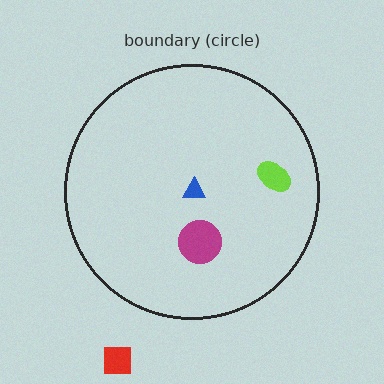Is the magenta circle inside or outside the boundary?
Inside.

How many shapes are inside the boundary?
3 inside, 1 outside.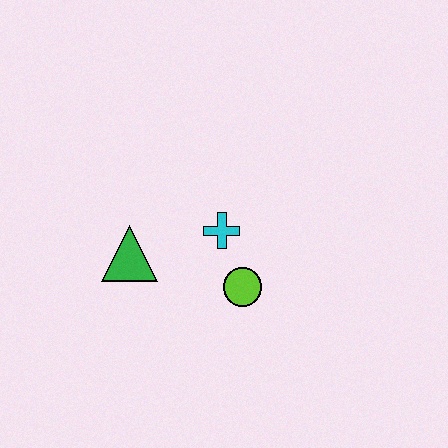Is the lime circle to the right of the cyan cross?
Yes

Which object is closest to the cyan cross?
The lime circle is closest to the cyan cross.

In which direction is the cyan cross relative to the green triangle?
The cyan cross is to the right of the green triangle.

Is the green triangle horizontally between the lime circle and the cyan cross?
No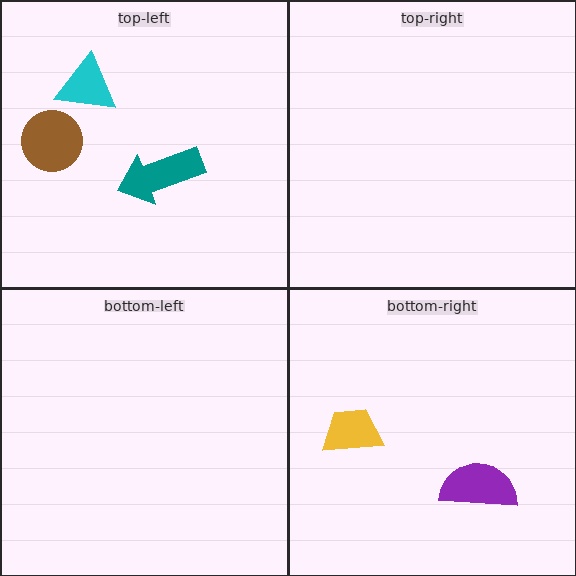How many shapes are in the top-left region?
3.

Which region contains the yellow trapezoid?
The bottom-right region.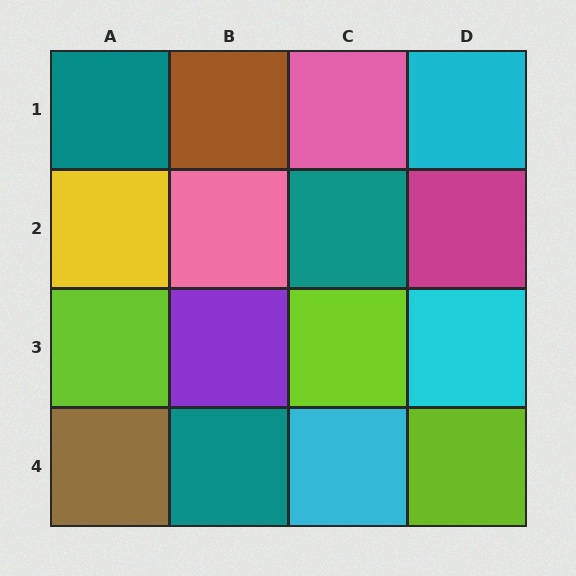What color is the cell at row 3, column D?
Cyan.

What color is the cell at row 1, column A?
Teal.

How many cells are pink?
2 cells are pink.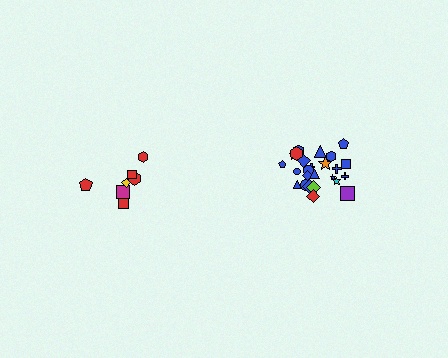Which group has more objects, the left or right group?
The right group.